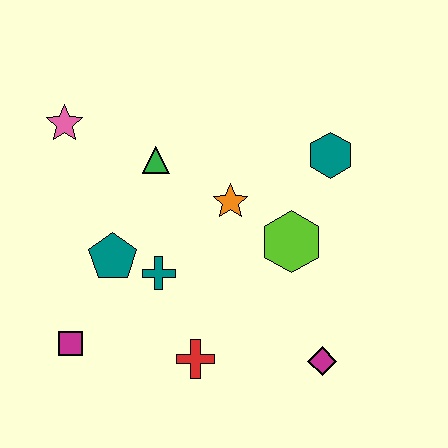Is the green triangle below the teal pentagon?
No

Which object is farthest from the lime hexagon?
The pink star is farthest from the lime hexagon.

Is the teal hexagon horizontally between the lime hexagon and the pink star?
No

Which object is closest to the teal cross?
The teal pentagon is closest to the teal cross.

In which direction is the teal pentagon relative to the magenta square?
The teal pentagon is above the magenta square.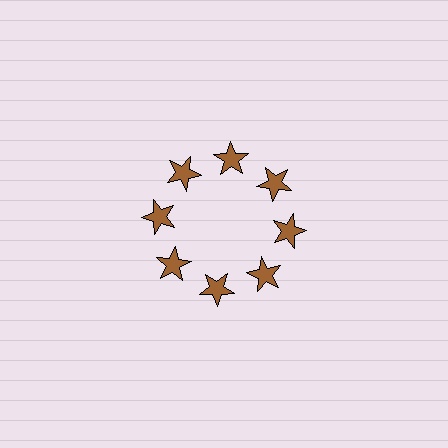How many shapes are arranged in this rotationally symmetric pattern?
There are 8 shapes, arranged in 8 groups of 1.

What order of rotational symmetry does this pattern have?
This pattern has 8-fold rotational symmetry.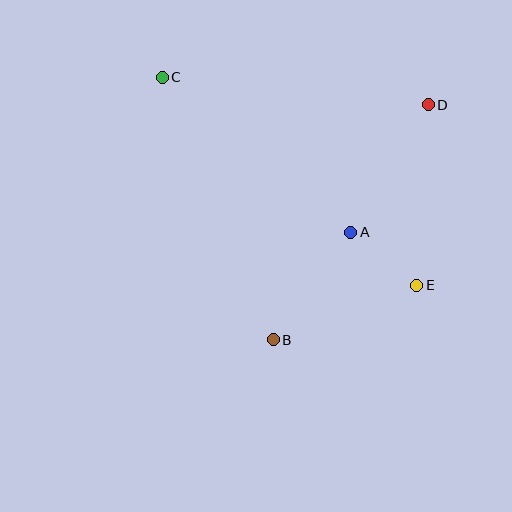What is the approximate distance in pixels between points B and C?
The distance between B and C is approximately 285 pixels.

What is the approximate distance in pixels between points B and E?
The distance between B and E is approximately 154 pixels.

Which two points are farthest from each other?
Points C and E are farthest from each other.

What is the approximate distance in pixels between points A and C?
The distance between A and C is approximately 244 pixels.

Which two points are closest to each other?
Points A and E are closest to each other.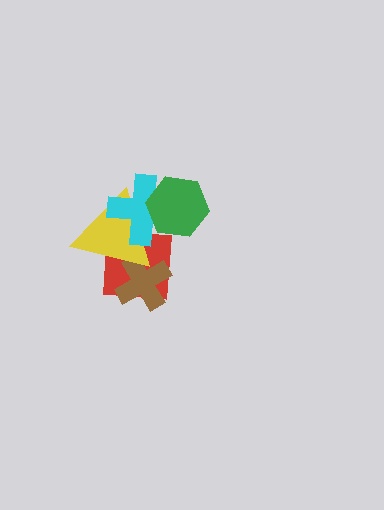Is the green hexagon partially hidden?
No, no other shape covers it.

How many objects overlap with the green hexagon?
2 objects overlap with the green hexagon.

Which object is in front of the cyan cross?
The green hexagon is in front of the cyan cross.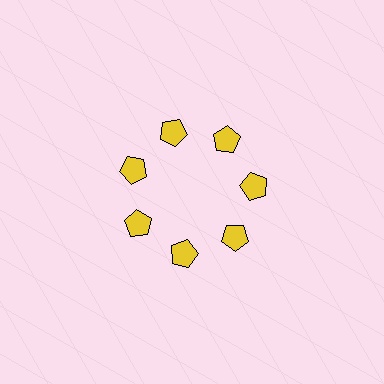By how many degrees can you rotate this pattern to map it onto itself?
The pattern maps onto itself every 51 degrees of rotation.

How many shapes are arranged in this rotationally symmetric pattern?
There are 7 shapes, arranged in 7 groups of 1.